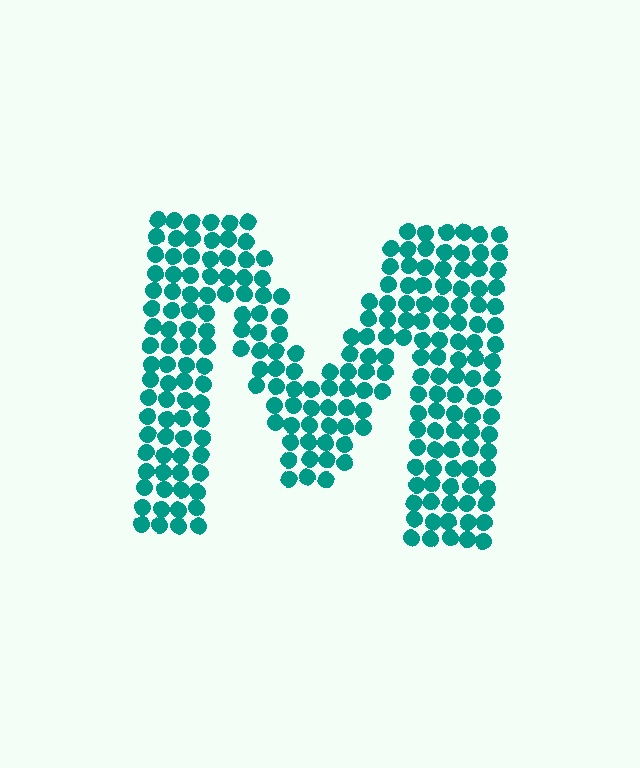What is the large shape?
The large shape is the letter M.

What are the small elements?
The small elements are circles.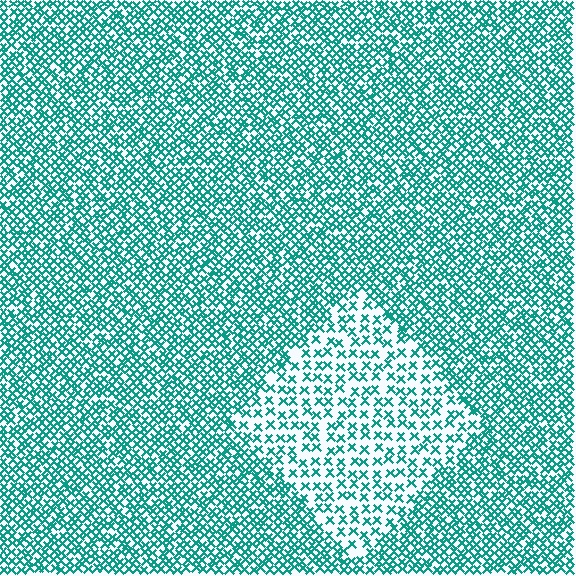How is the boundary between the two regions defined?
The boundary is defined by a change in element density (approximately 2.1x ratio). All elements are the same color, size, and shape.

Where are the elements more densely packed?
The elements are more densely packed outside the diamond boundary.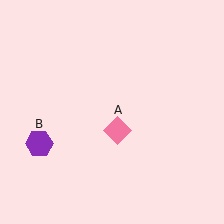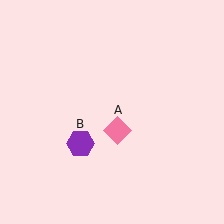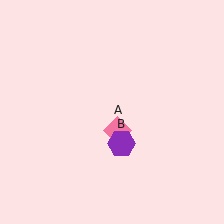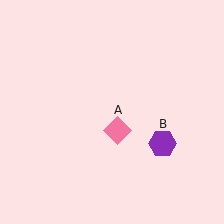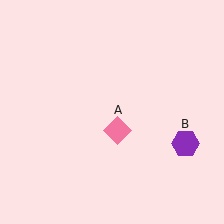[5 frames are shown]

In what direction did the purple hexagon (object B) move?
The purple hexagon (object B) moved right.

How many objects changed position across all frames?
1 object changed position: purple hexagon (object B).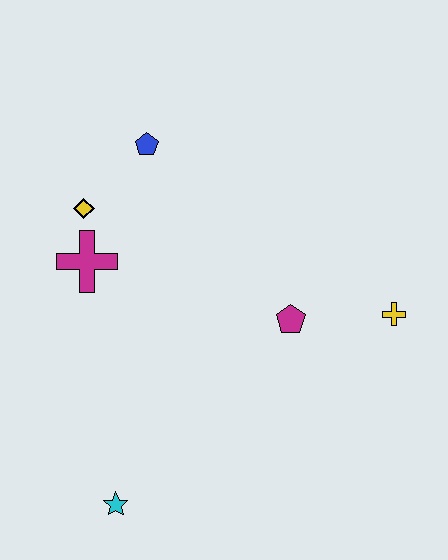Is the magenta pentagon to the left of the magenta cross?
No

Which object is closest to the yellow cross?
The magenta pentagon is closest to the yellow cross.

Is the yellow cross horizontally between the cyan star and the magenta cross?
No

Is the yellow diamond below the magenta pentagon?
No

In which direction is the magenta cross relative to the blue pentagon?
The magenta cross is below the blue pentagon.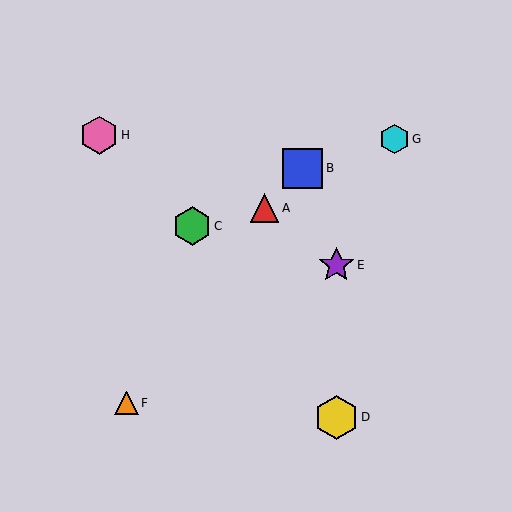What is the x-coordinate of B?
Object B is at x≈303.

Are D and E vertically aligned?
Yes, both are at x≈336.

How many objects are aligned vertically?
2 objects (D, E) are aligned vertically.